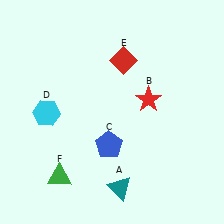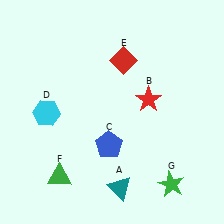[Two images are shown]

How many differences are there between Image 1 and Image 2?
There is 1 difference between the two images.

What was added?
A green star (G) was added in Image 2.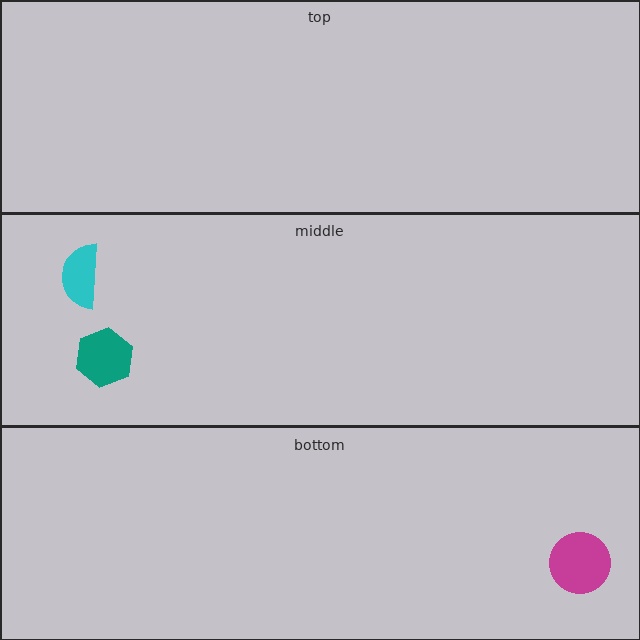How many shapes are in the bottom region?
1.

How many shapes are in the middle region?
2.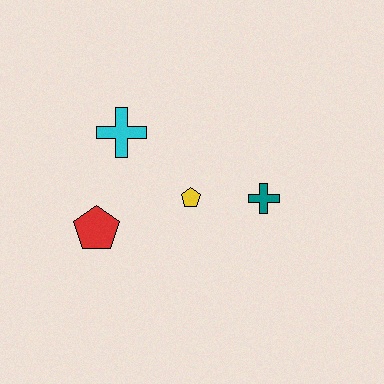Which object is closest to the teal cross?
The yellow pentagon is closest to the teal cross.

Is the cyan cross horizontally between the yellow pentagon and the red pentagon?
Yes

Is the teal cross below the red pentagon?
No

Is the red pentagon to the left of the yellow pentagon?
Yes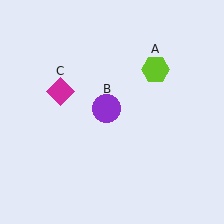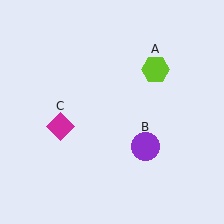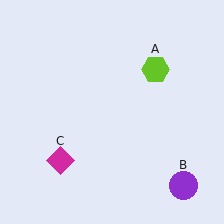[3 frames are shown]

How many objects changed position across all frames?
2 objects changed position: purple circle (object B), magenta diamond (object C).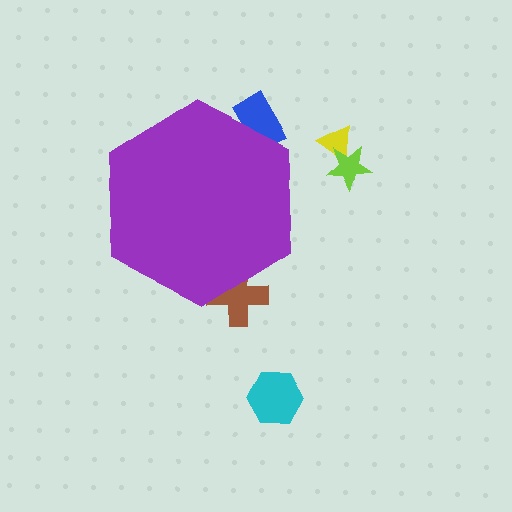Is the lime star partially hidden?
No, the lime star is fully visible.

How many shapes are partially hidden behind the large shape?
2 shapes are partially hidden.